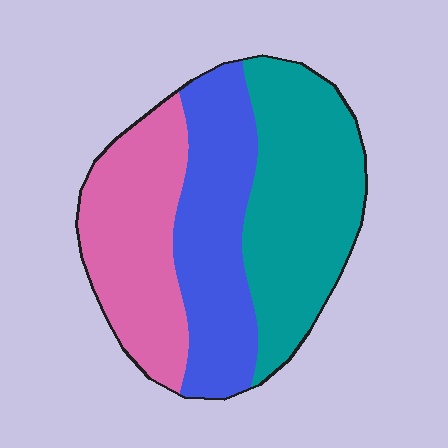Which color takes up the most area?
Teal, at roughly 40%.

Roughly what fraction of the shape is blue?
Blue covers roughly 30% of the shape.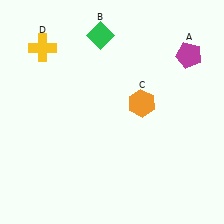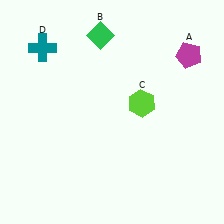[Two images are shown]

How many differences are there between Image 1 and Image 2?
There are 2 differences between the two images.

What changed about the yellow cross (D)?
In Image 1, D is yellow. In Image 2, it changed to teal.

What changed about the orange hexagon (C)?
In Image 1, C is orange. In Image 2, it changed to lime.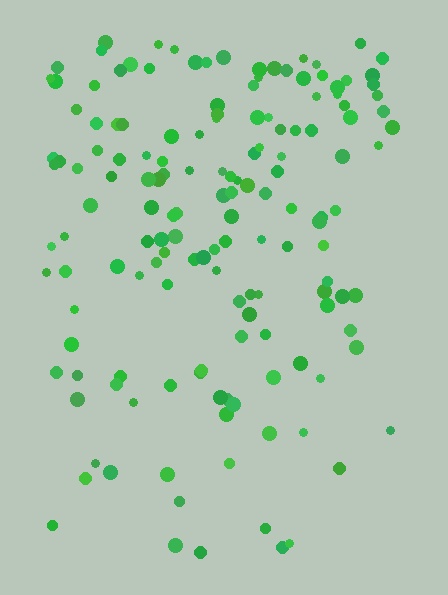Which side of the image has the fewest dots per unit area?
The bottom.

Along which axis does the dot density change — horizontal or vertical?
Vertical.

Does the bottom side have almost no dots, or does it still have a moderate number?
Still a moderate number, just noticeably fewer than the top.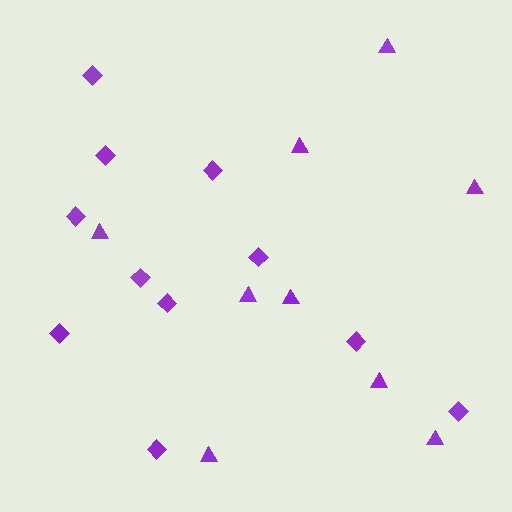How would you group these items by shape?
There are 2 groups: one group of diamonds (11) and one group of triangles (9).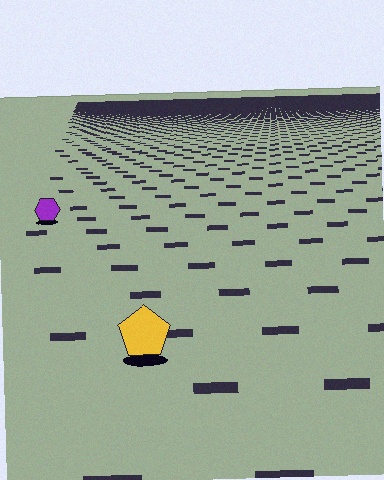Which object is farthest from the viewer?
The purple hexagon is farthest from the viewer. It appears smaller and the ground texture around it is denser.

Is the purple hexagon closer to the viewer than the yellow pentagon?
No. The yellow pentagon is closer — you can tell from the texture gradient: the ground texture is coarser near it.